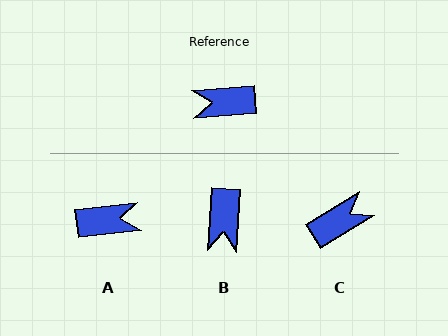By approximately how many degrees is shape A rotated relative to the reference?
Approximately 178 degrees clockwise.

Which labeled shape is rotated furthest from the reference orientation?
A, about 178 degrees away.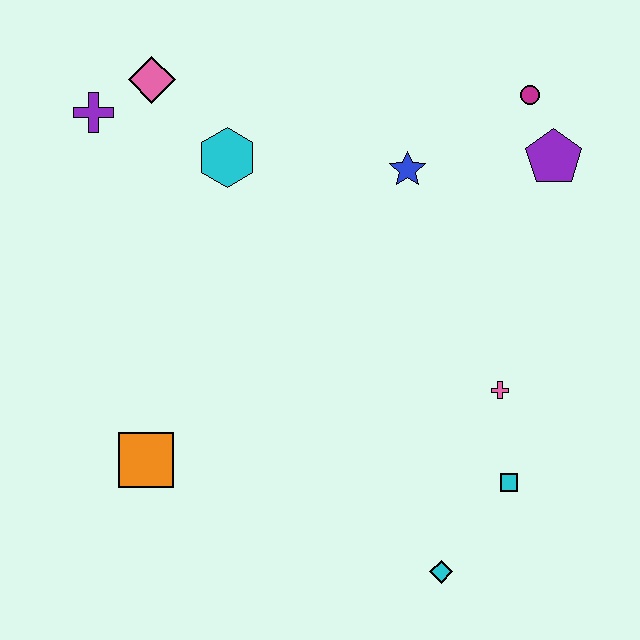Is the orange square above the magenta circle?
No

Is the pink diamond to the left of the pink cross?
Yes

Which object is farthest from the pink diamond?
The cyan diamond is farthest from the pink diamond.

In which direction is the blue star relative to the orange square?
The blue star is above the orange square.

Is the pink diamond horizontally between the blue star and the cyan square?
No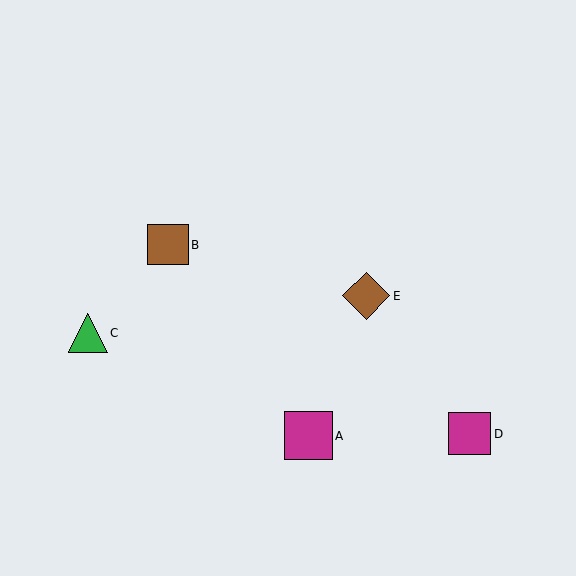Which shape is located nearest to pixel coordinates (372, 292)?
The brown diamond (labeled E) at (366, 296) is nearest to that location.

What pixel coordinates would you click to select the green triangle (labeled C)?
Click at (88, 333) to select the green triangle C.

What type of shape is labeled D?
Shape D is a magenta square.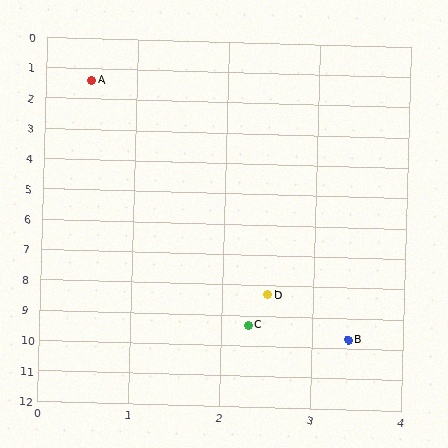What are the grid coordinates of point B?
Point B is at approximately (3.4, 9.7).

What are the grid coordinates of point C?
Point C is at approximately (2.3, 9.3).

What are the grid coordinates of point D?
Point D is at approximately (2.5, 8.3).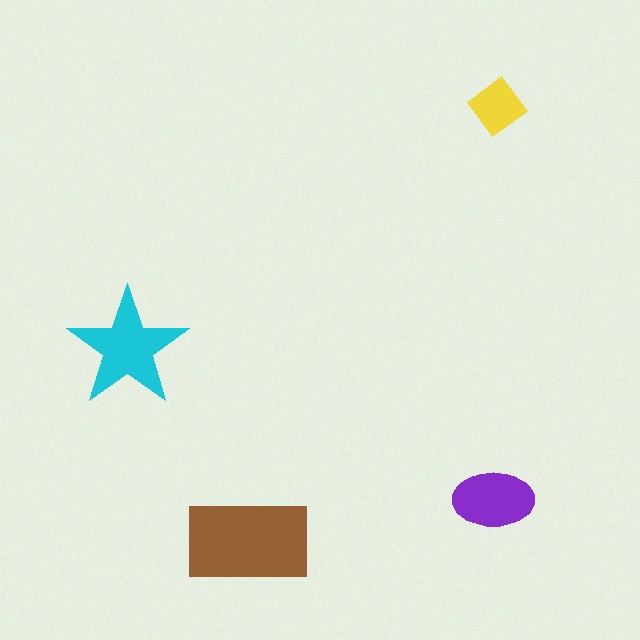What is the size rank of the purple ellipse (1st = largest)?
3rd.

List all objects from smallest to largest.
The yellow diamond, the purple ellipse, the cyan star, the brown rectangle.